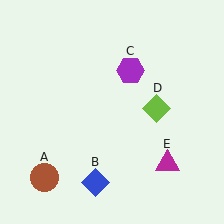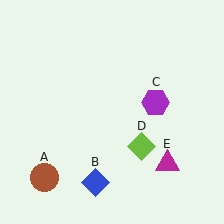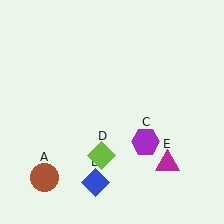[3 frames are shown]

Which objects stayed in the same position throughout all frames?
Brown circle (object A) and blue diamond (object B) and magenta triangle (object E) remained stationary.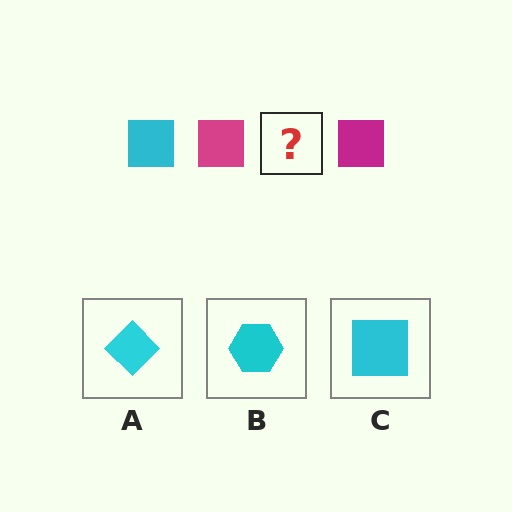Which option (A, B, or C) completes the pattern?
C.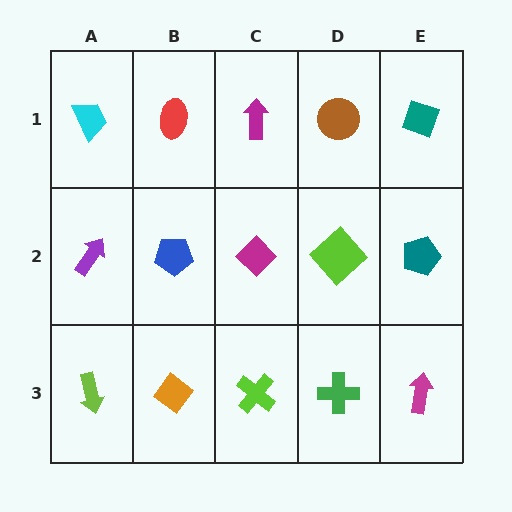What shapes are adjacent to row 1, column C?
A magenta diamond (row 2, column C), a red ellipse (row 1, column B), a brown circle (row 1, column D).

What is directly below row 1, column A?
A purple arrow.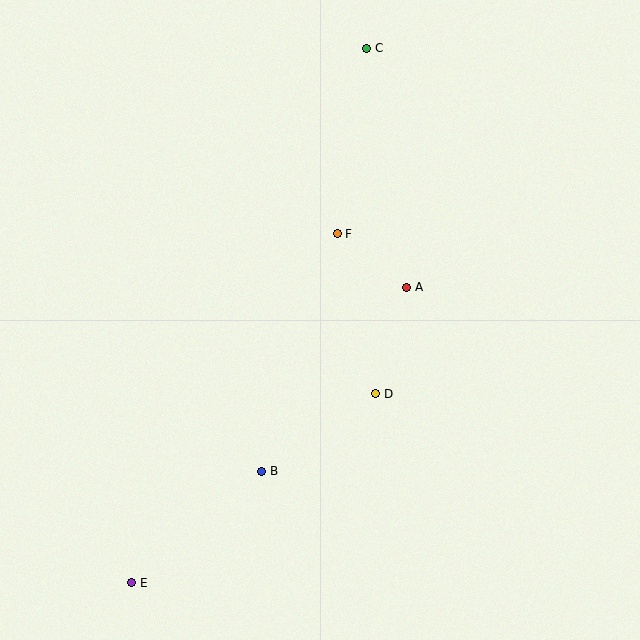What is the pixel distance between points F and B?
The distance between F and B is 249 pixels.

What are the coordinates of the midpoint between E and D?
The midpoint between E and D is at (254, 488).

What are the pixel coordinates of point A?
Point A is at (407, 287).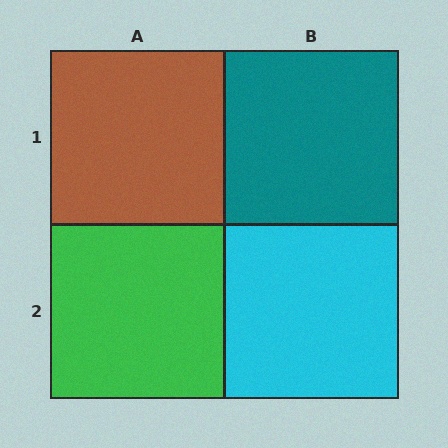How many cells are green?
1 cell is green.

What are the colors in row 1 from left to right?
Brown, teal.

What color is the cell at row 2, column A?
Green.